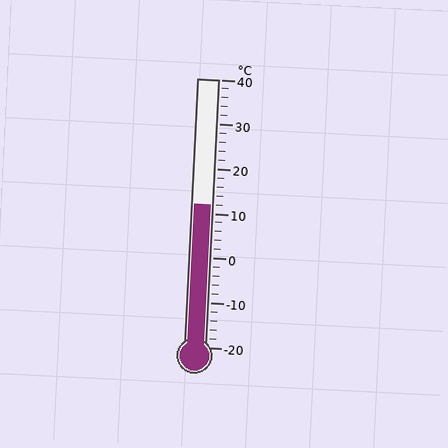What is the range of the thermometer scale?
The thermometer scale ranges from -20°C to 40°C.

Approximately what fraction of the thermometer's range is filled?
The thermometer is filled to approximately 55% of its range.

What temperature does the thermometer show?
The thermometer shows approximately 12°C.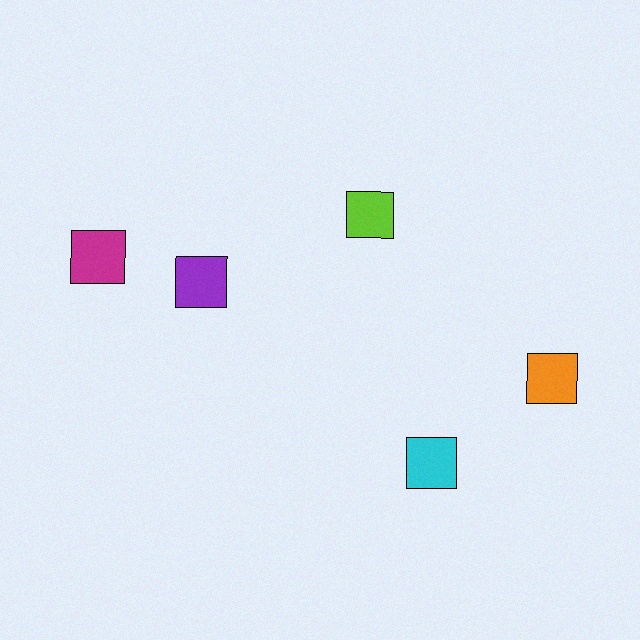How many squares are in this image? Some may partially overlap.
There are 5 squares.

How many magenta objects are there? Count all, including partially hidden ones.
There is 1 magenta object.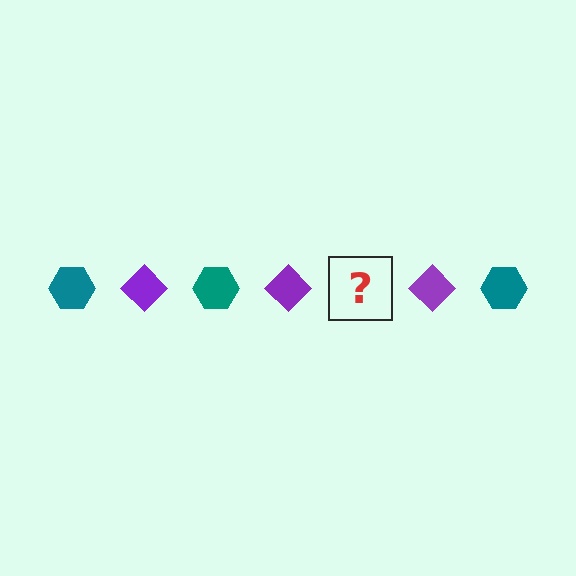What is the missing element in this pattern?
The missing element is a teal hexagon.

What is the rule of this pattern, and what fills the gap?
The rule is that the pattern alternates between teal hexagon and purple diamond. The gap should be filled with a teal hexagon.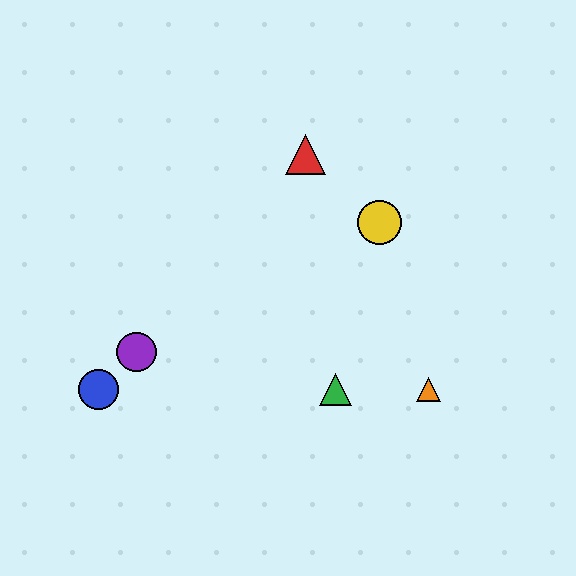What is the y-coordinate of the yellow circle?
The yellow circle is at y≈222.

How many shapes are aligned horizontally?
3 shapes (the blue circle, the green triangle, the orange triangle) are aligned horizontally.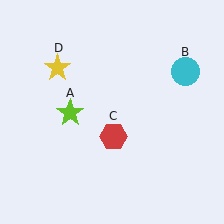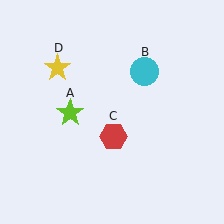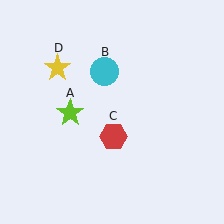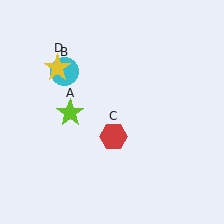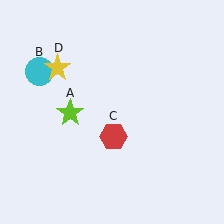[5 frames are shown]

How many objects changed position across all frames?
1 object changed position: cyan circle (object B).